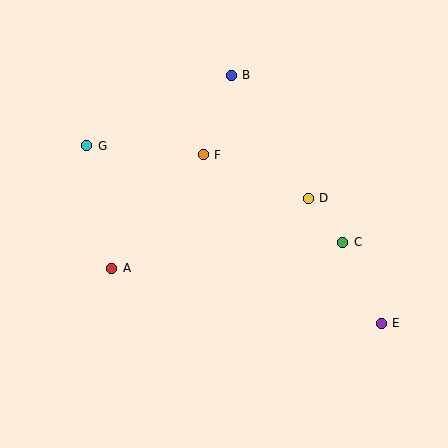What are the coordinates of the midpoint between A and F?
The midpoint between A and F is at (157, 211).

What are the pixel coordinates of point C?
Point C is at (343, 242).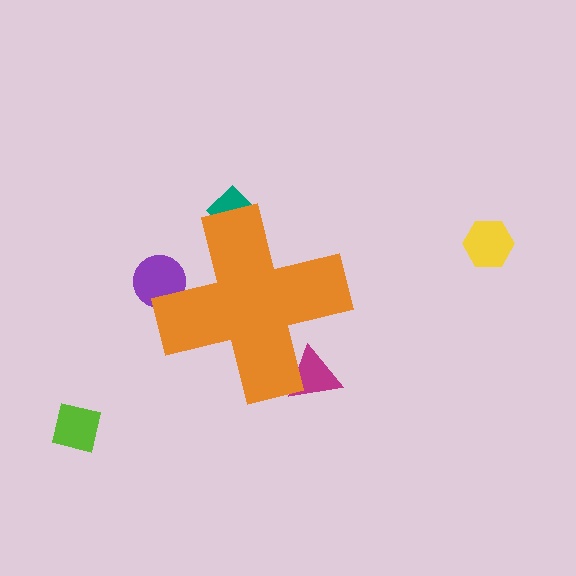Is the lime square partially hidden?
No, the lime square is fully visible.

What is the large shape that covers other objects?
An orange cross.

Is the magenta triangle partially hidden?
Yes, the magenta triangle is partially hidden behind the orange cross.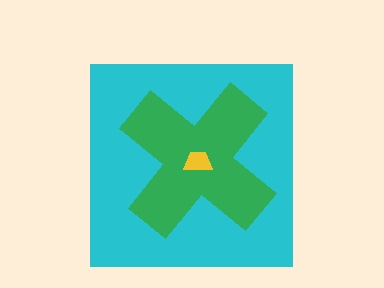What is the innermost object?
The yellow trapezoid.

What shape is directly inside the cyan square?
The green cross.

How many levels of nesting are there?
3.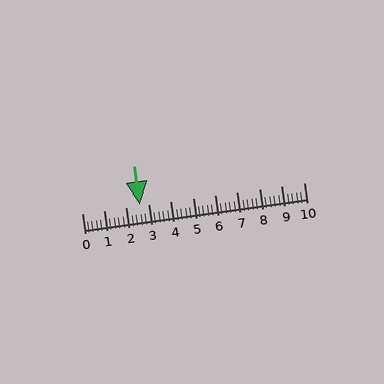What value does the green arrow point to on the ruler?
The green arrow points to approximately 2.6.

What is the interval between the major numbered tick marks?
The major tick marks are spaced 1 units apart.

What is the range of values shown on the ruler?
The ruler shows values from 0 to 10.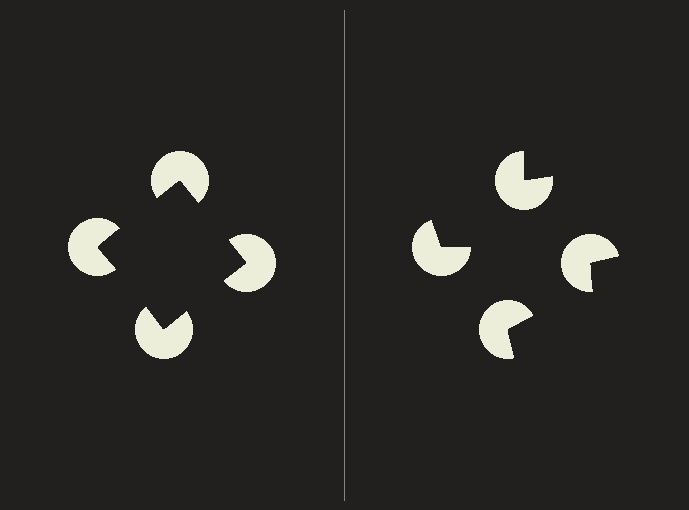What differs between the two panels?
The pac-man discs are positioned identically on both sides; only the wedge orientations differ. On the left they align to a square; on the right they are misaligned.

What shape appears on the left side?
An illusory square.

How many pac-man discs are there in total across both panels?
8 — 4 on each side.